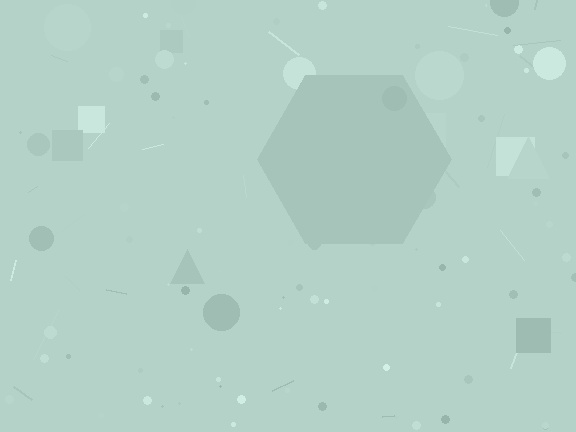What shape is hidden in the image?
A hexagon is hidden in the image.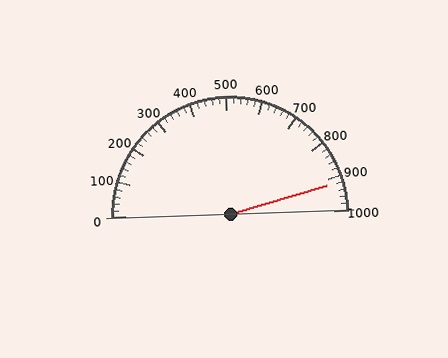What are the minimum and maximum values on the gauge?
The gauge ranges from 0 to 1000.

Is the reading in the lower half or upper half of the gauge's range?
The reading is in the upper half of the range (0 to 1000).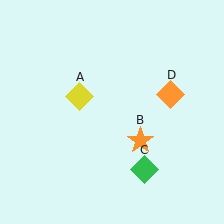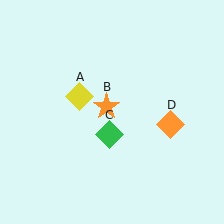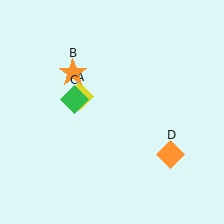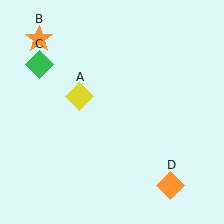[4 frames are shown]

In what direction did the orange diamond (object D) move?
The orange diamond (object D) moved down.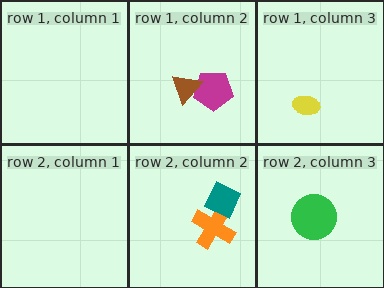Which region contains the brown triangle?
The row 1, column 2 region.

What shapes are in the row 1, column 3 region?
The yellow ellipse.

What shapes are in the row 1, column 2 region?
The magenta pentagon, the brown triangle.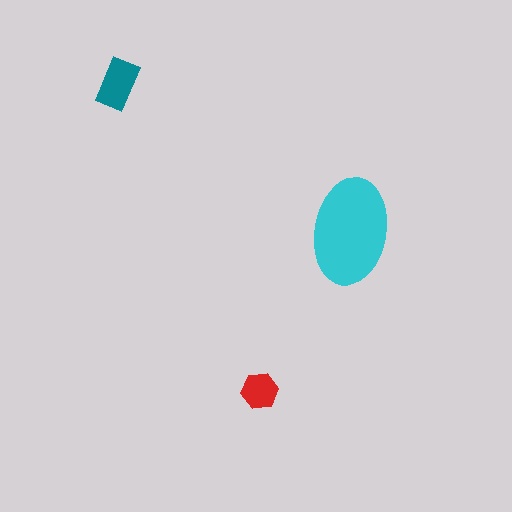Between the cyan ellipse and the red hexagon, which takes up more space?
The cyan ellipse.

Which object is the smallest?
The red hexagon.